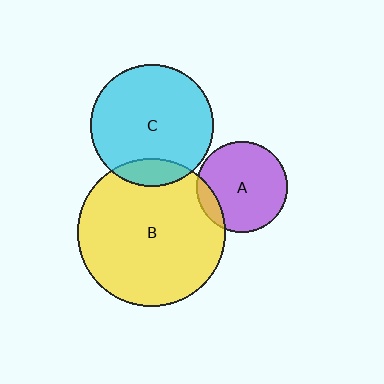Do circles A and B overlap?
Yes.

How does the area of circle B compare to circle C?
Approximately 1.5 times.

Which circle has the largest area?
Circle B (yellow).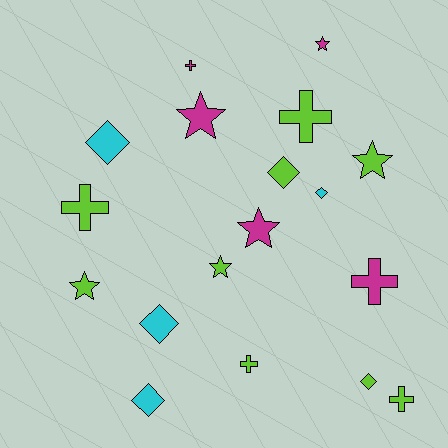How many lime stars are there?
There are 3 lime stars.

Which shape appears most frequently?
Diamond, with 6 objects.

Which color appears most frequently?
Lime, with 9 objects.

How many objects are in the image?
There are 18 objects.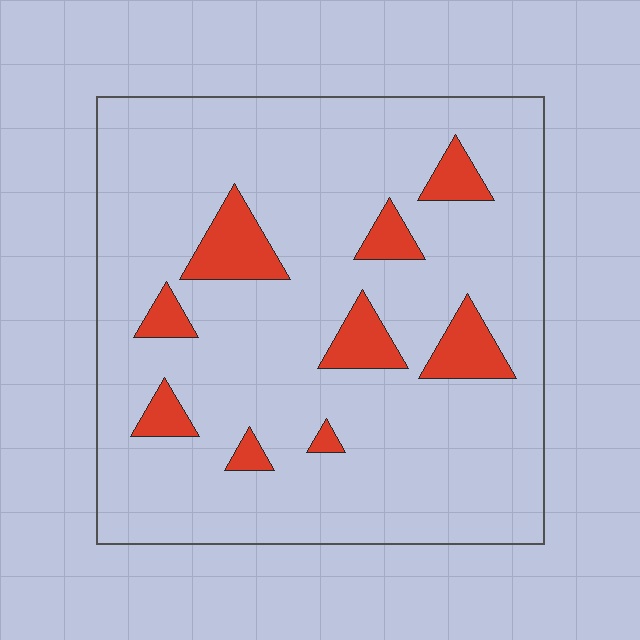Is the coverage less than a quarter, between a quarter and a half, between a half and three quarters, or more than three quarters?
Less than a quarter.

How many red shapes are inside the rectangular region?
9.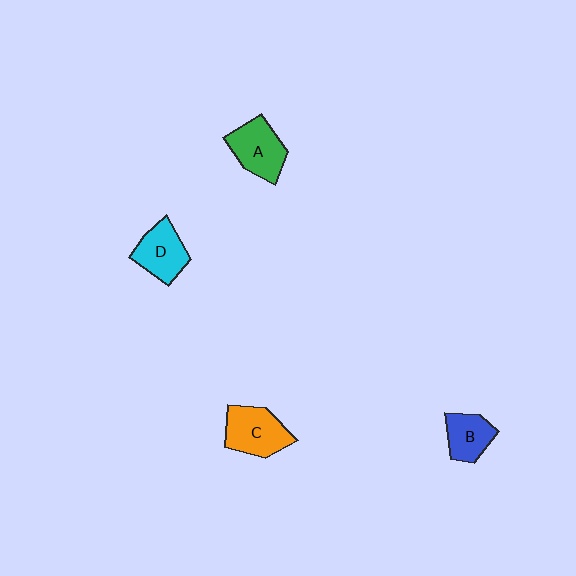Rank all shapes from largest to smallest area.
From largest to smallest: C (orange), A (green), D (cyan), B (blue).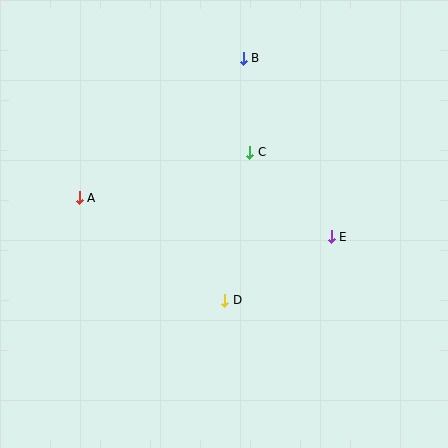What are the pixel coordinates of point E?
Point E is at (331, 237).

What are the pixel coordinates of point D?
Point D is at (225, 300).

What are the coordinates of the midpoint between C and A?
The midpoint between C and A is at (165, 175).